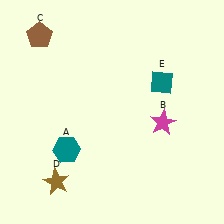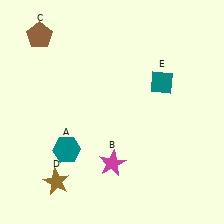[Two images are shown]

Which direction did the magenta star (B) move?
The magenta star (B) moved left.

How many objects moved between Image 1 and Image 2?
1 object moved between the two images.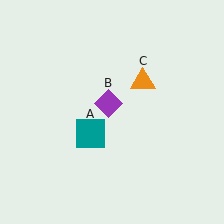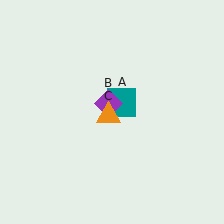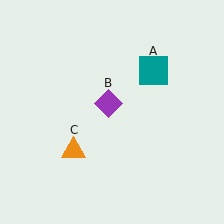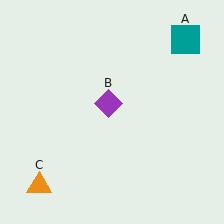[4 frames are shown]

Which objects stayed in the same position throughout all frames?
Purple diamond (object B) remained stationary.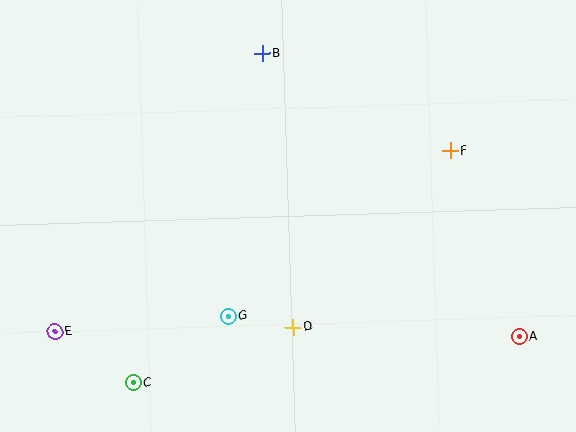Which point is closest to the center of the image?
Point D at (293, 327) is closest to the center.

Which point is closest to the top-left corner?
Point B is closest to the top-left corner.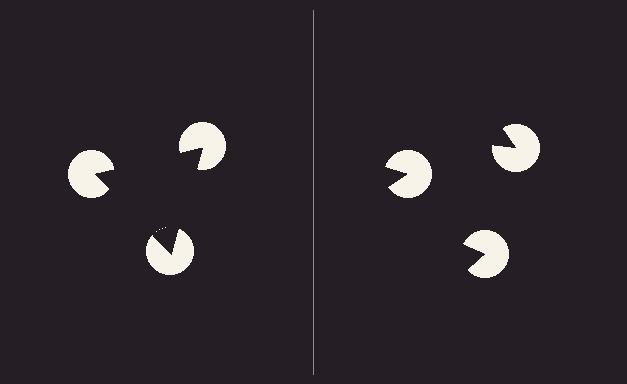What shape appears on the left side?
An illusory triangle.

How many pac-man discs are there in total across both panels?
6 — 3 on each side.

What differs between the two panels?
The pac-man discs are positioned identically on both sides; only the wedge orientations differ. On the left they align to a triangle; on the right they are misaligned.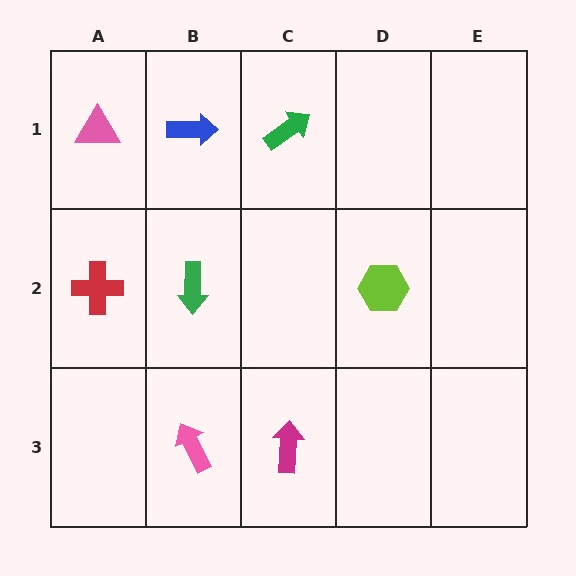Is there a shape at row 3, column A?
No, that cell is empty.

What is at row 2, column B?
A green arrow.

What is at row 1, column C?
A green arrow.